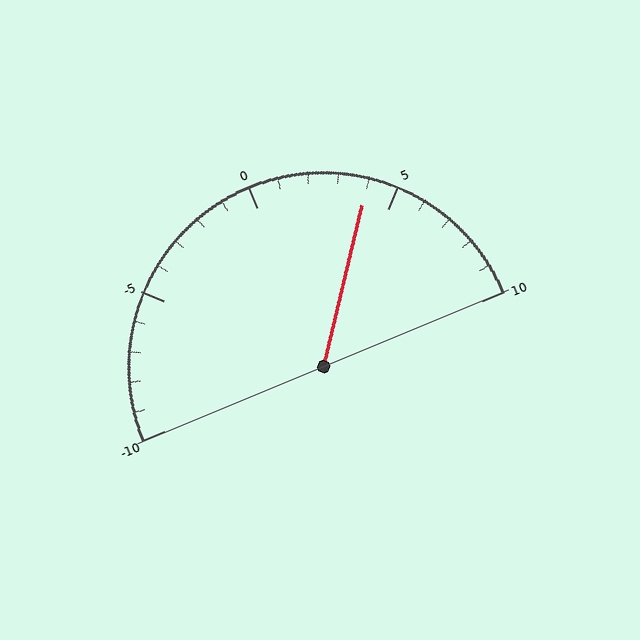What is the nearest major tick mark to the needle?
The nearest major tick mark is 5.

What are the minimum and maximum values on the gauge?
The gauge ranges from -10 to 10.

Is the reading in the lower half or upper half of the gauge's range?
The reading is in the upper half of the range (-10 to 10).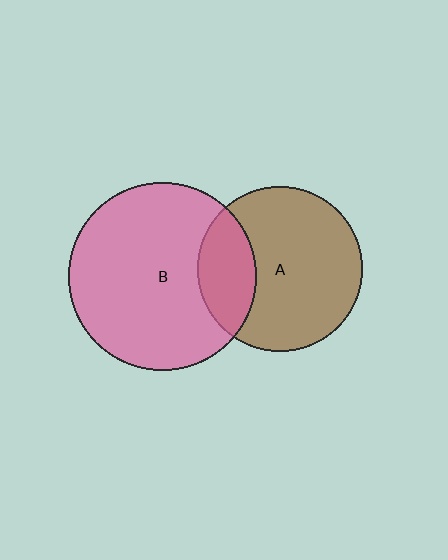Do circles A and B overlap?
Yes.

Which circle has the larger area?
Circle B (pink).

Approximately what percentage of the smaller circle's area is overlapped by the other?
Approximately 25%.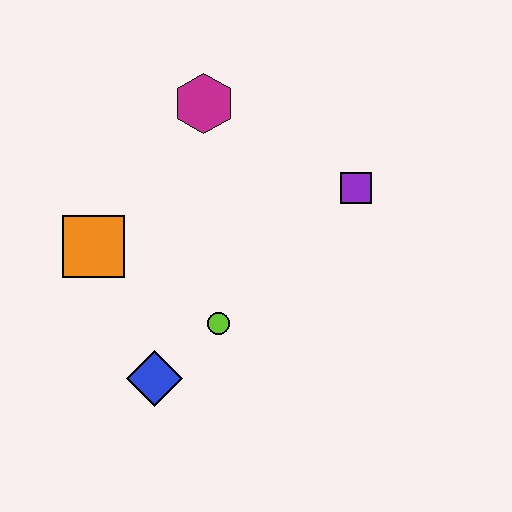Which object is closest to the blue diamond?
The lime circle is closest to the blue diamond.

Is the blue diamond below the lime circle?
Yes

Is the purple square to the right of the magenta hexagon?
Yes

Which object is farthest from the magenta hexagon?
The blue diamond is farthest from the magenta hexagon.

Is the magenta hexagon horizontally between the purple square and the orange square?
Yes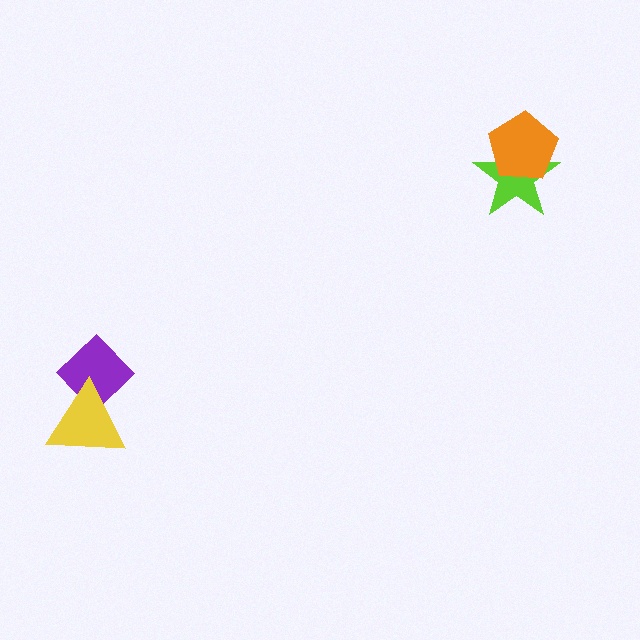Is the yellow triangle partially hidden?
No, no other shape covers it.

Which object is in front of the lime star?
The orange pentagon is in front of the lime star.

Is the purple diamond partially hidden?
Yes, it is partially covered by another shape.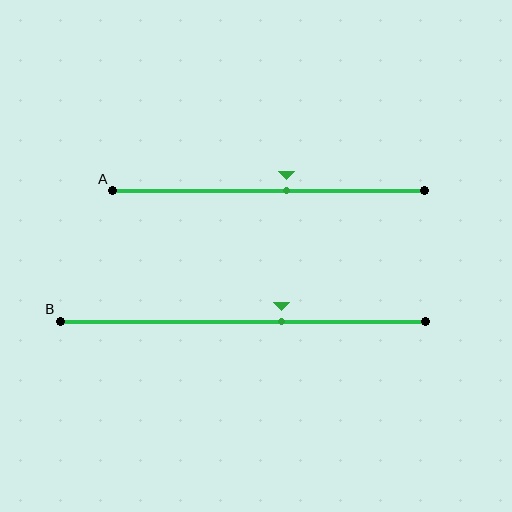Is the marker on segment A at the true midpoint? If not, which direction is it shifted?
No, the marker on segment A is shifted to the right by about 6% of the segment length.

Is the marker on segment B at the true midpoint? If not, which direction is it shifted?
No, the marker on segment B is shifted to the right by about 10% of the segment length.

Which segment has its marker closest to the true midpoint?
Segment A has its marker closest to the true midpoint.